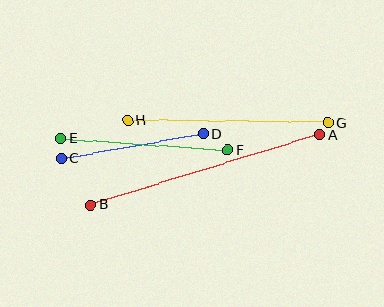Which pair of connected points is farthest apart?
Points A and B are farthest apart.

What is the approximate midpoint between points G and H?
The midpoint is at approximately (228, 121) pixels.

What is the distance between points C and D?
The distance is approximately 144 pixels.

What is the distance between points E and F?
The distance is approximately 167 pixels.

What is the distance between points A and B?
The distance is approximately 239 pixels.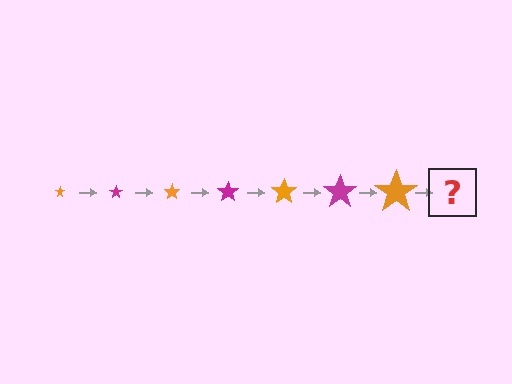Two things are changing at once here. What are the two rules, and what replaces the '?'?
The two rules are that the star grows larger each step and the color cycles through orange and magenta. The '?' should be a magenta star, larger than the previous one.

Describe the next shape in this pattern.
It should be a magenta star, larger than the previous one.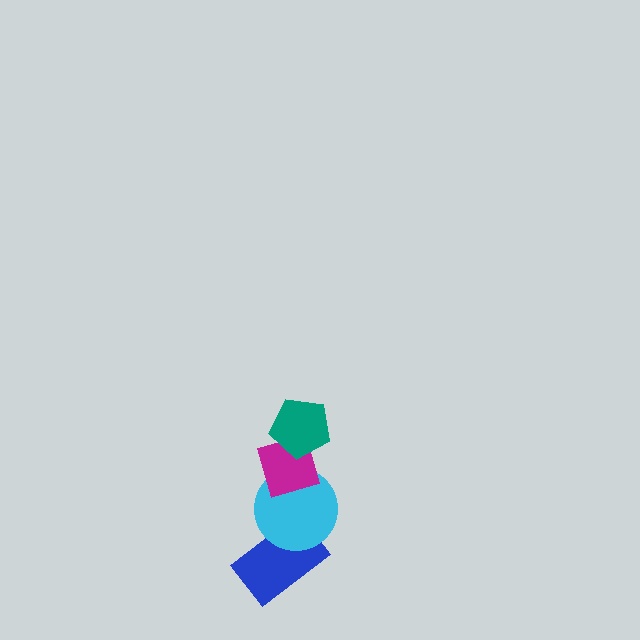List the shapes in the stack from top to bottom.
From top to bottom: the teal pentagon, the magenta diamond, the cyan circle, the blue rectangle.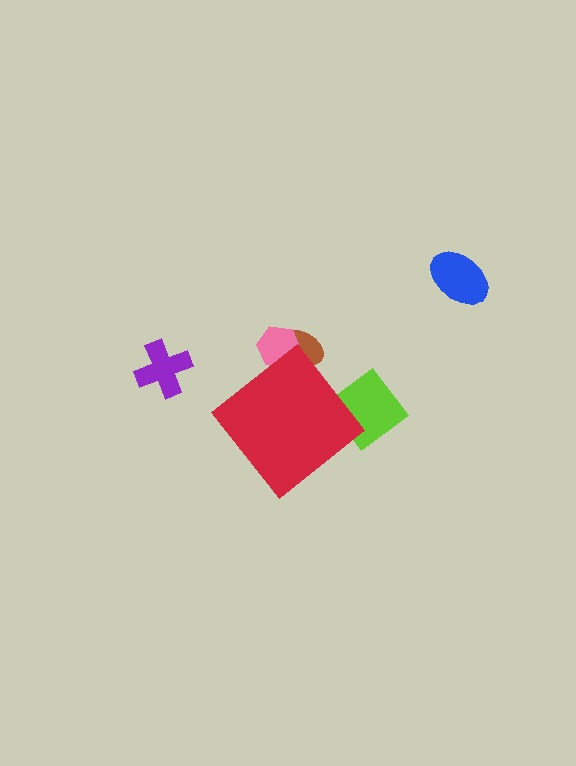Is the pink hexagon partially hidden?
Yes, the pink hexagon is partially hidden behind the red diamond.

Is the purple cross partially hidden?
No, the purple cross is fully visible.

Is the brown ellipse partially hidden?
Yes, the brown ellipse is partially hidden behind the red diamond.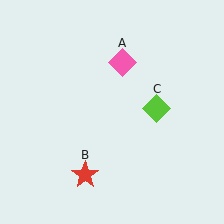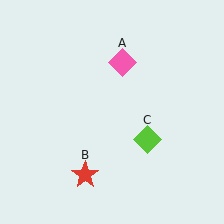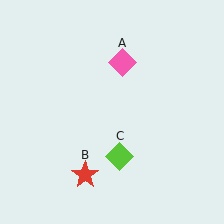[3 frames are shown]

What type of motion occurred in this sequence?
The lime diamond (object C) rotated clockwise around the center of the scene.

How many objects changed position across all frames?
1 object changed position: lime diamond (object C).